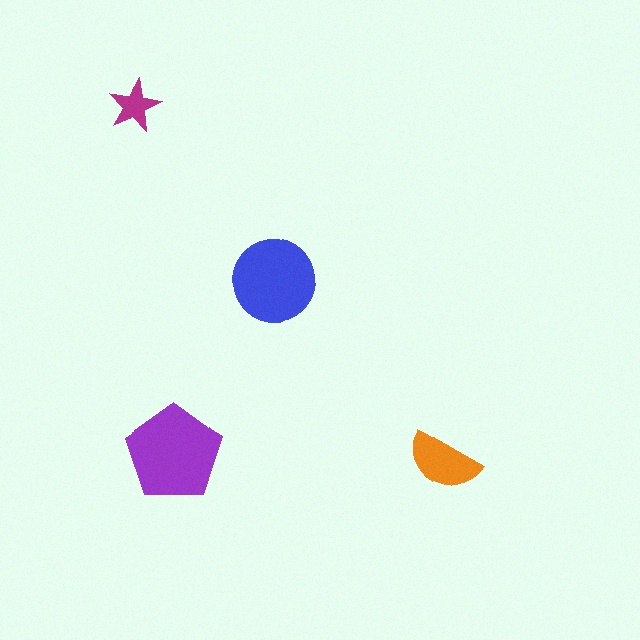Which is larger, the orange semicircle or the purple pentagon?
The purple pentagon.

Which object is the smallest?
The magenta star.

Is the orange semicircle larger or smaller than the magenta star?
Larger.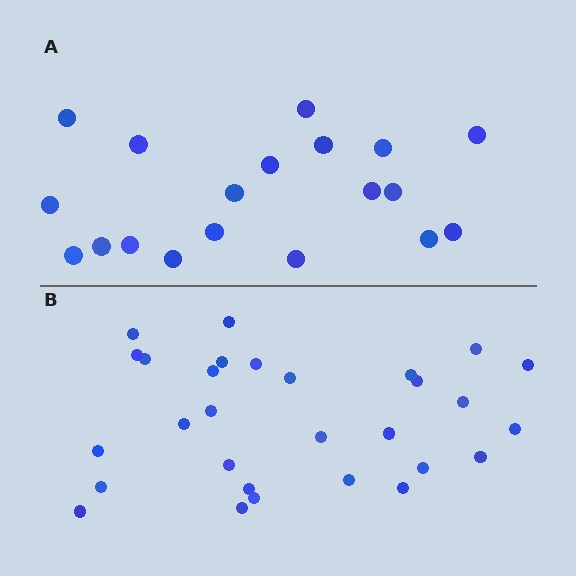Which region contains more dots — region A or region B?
Region B (the bottom region) has more dots.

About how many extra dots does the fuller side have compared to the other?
Region B has roughly 10 or so more dots than region A.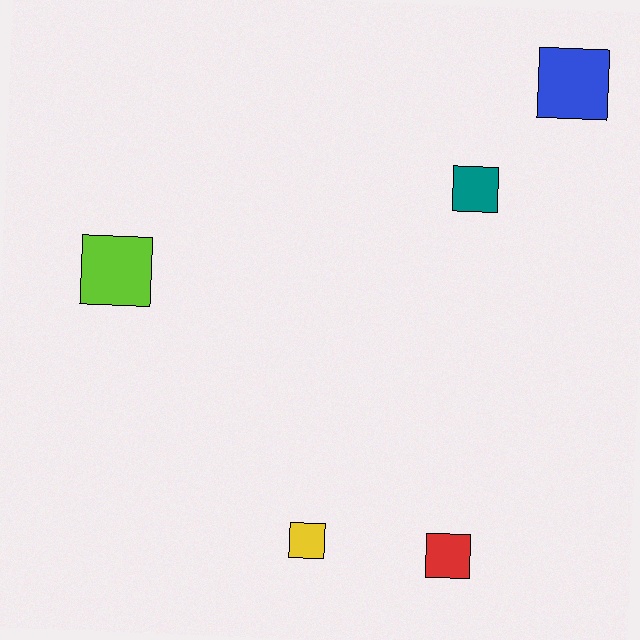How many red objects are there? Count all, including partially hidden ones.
There is 1 red object.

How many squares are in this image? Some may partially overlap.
There are 5 squares.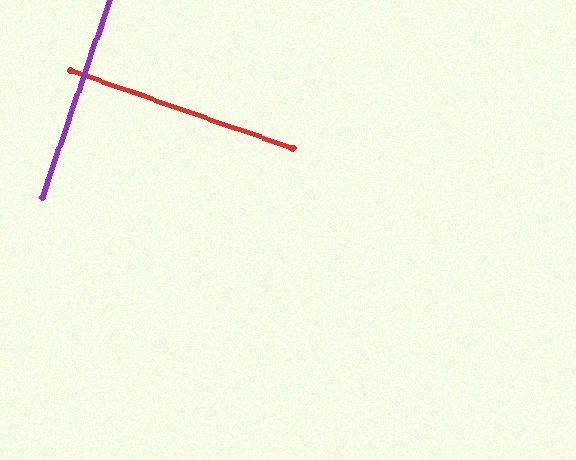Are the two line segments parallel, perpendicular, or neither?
Perpendicular — they meet at approximately 89°.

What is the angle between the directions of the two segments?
Approximately 89 degrees.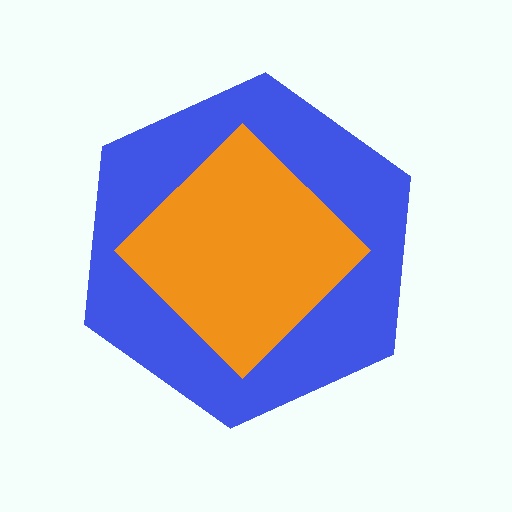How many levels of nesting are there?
2.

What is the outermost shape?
The blue hexagon.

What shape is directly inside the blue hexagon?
The orange diamond.